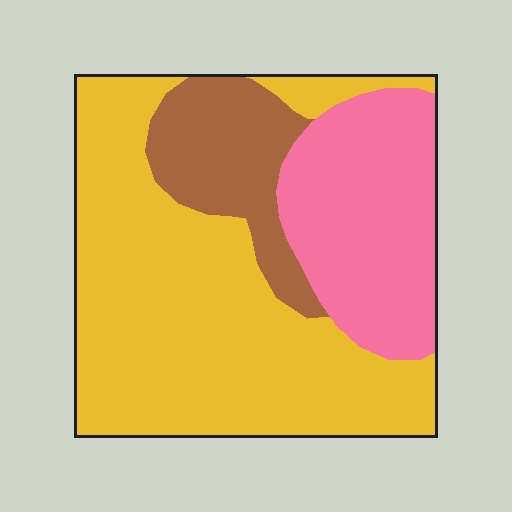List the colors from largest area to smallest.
From largest to smallest: yellow, pink, brown.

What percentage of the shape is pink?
Pink covers 26% of the shape.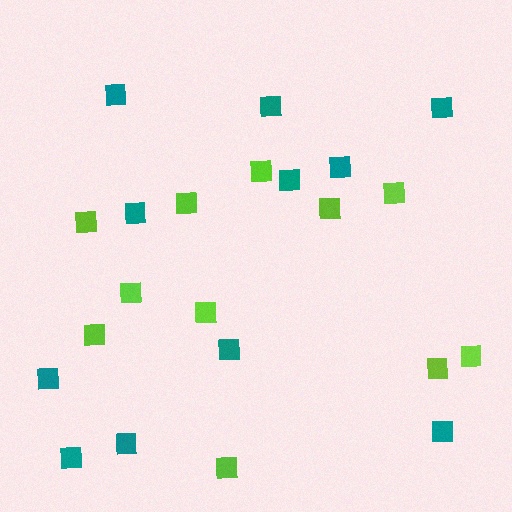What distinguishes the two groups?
There are 2 groups: one group of lime squares (11) and one group of teal squares (11).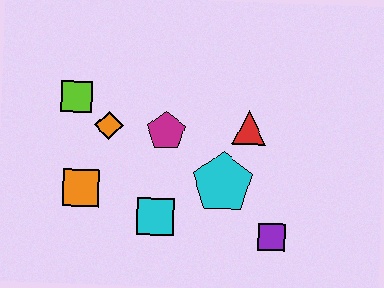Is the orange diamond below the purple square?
No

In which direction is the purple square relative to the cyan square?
The purple square is to the right of the cyan square.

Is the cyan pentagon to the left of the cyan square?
No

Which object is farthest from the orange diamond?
The purple square is farthest from the orange diamond.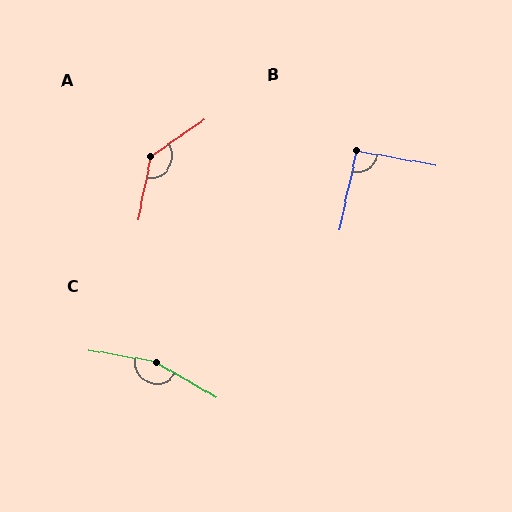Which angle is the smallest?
B, at approximately 92 degrees.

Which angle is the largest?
C, at approximately 159 degrees.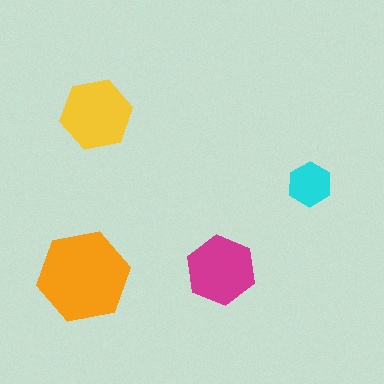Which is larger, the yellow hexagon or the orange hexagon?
The orange one.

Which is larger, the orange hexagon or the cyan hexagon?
The orange one.